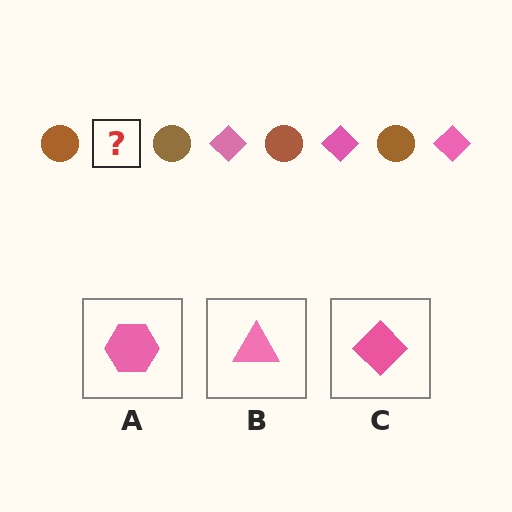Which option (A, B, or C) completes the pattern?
C.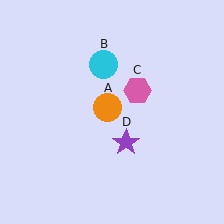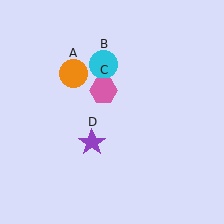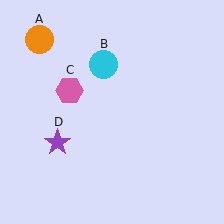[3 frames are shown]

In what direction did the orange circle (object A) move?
The orange circle (object A) moved up and to the left.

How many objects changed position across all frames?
3 objects changed position: orange circle (object A), pink hexagon (object C), purple star (object D).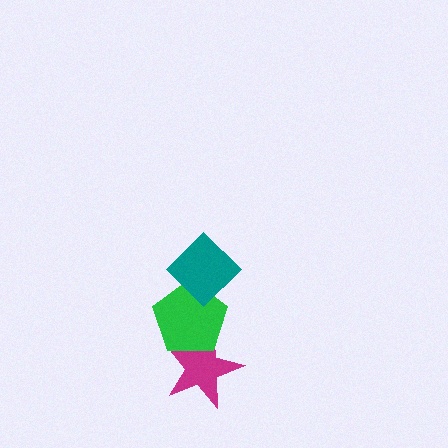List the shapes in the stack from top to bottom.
From top to bottom: the teal diamond, the green pentagon, the magenta star.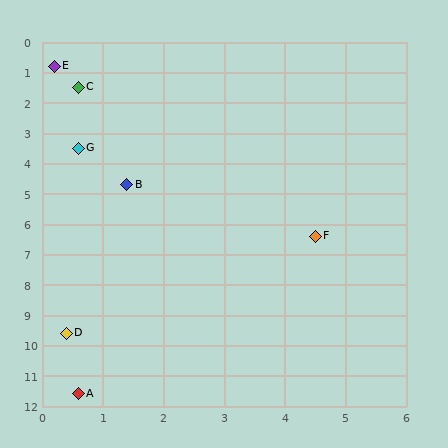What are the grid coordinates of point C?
Point C is at approximately (0.6, 1.5).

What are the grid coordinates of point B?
Point B is at approximately (1.4, 4.7).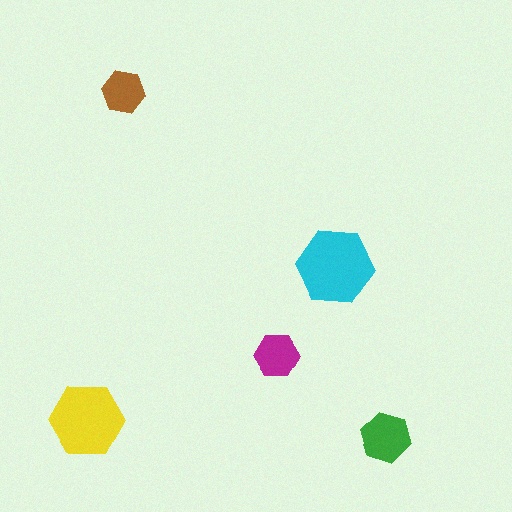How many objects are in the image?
There are 5 objects in the image.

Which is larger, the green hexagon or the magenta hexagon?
The green one.